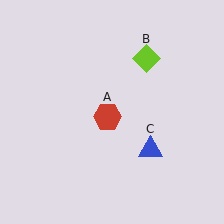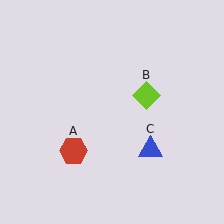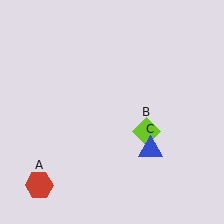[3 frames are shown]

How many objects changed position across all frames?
2 objects changed position: red hexagon (object A), lime diamond (object B).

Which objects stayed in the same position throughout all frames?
Blue triangle (object C) remained stationary.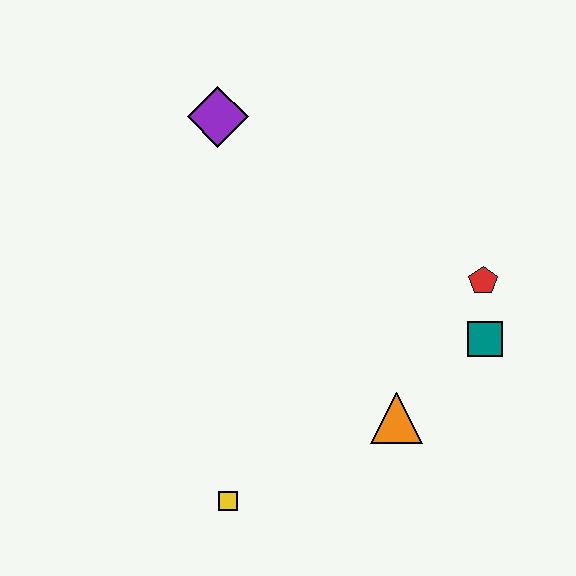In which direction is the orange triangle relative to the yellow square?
The orange triangle is to the right of the yellow square.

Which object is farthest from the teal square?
The purple diamond is farthest from the teal square.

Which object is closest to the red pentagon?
The teal square is closest to the red pentagon.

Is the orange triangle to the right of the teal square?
No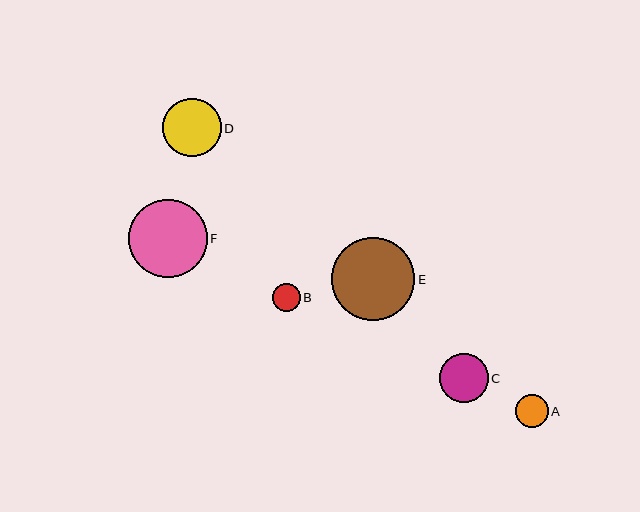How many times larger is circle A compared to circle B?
Circle A is approximately 1.2 times the size of circle B.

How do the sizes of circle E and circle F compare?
Circle E and circle F are approximately the same size.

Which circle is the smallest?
Circle B is the smallest with a size of approximately 28 pixels.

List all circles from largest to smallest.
From largest to smallest: E, F, D, C, A, B.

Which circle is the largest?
Circle E is the largest with a size of approximately 83 pixels.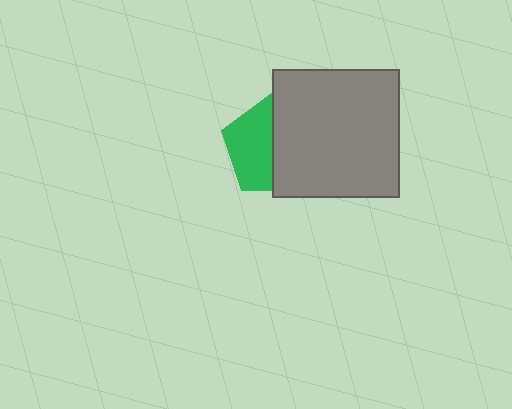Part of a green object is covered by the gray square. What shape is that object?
It is a pentagon.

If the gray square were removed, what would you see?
You would see the complete green pentagon.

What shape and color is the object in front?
The object in front is a gray square.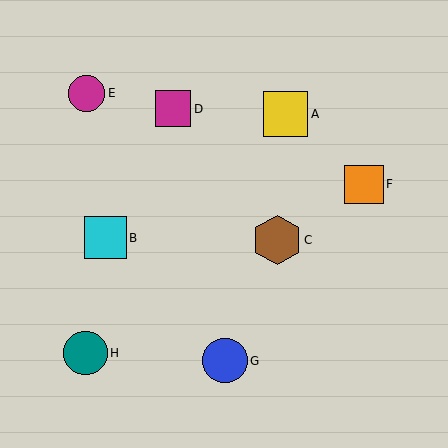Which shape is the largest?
The brown hexagon (labeled C) is the largest.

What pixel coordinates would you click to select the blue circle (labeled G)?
Click at (225, 361) to select the blue circle G.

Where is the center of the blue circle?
The center of the blue circle is at (225, 361).